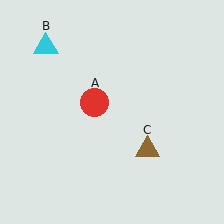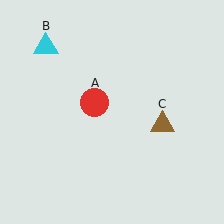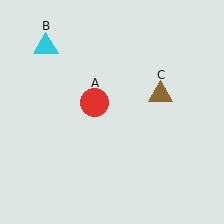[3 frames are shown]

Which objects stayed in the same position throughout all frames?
Red circle (object A) and cyan triangle (object B) remained stationary.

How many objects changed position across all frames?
1 object changed position: brown triangle (object C).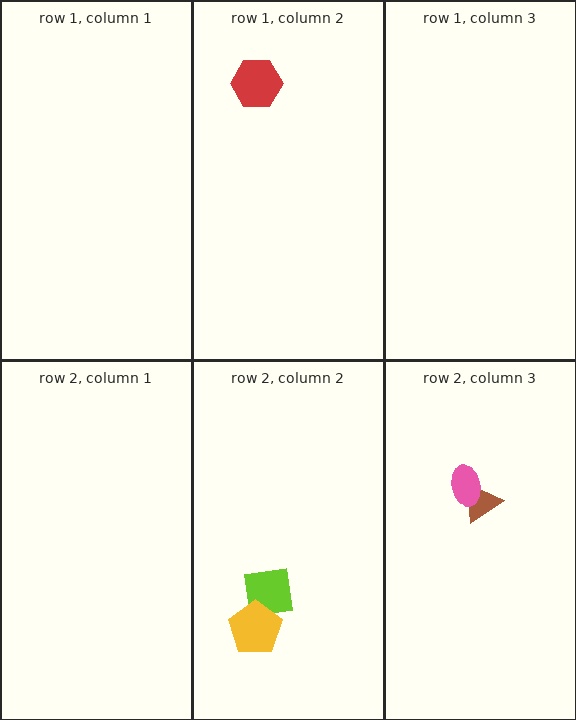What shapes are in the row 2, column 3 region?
The brown triangle, the pink ellipse.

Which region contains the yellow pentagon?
The row 2, column 2 region.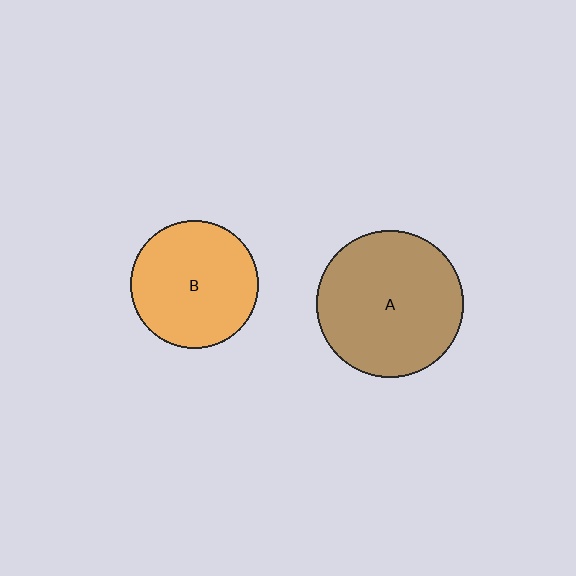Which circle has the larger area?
Circle A (brown).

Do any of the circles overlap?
No, none of the circles overlap.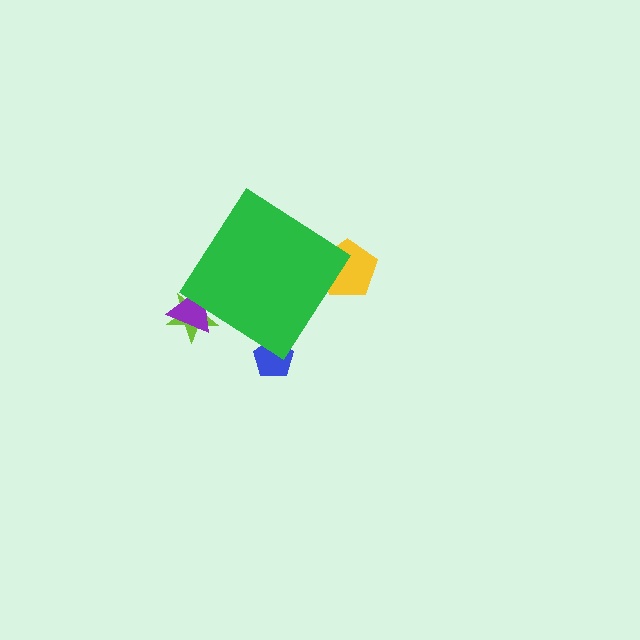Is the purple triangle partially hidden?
Yes, the purple triangle is partially hidden behind the green diamond.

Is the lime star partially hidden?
Yes, the lime star is partially hidden behind the green diamond.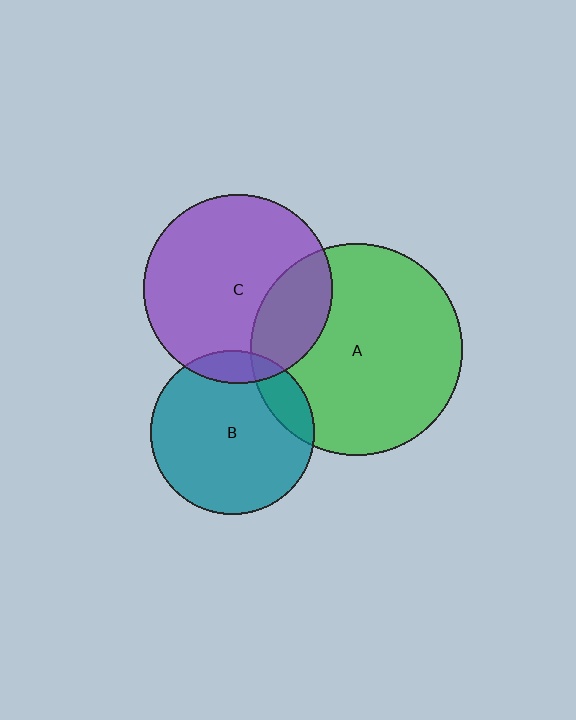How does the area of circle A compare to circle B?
Approximately 1.7 times.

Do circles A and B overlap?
Yes.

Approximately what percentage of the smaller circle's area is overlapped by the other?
Approximately 15%.